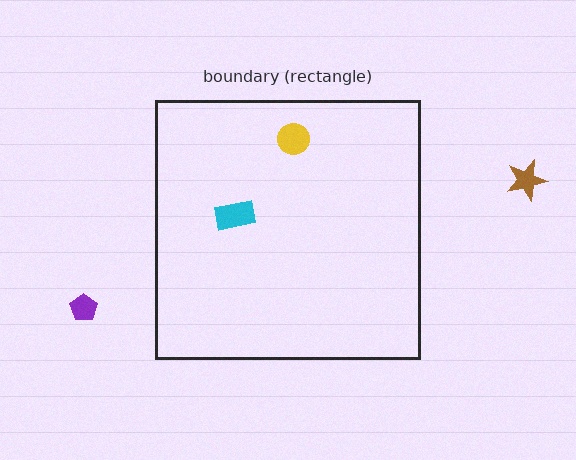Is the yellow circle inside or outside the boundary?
Inside.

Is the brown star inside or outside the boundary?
Outside.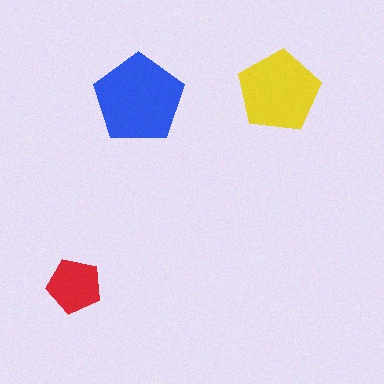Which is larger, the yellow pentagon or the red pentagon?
The yellow one.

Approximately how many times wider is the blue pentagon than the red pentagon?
About 1.5 times wider.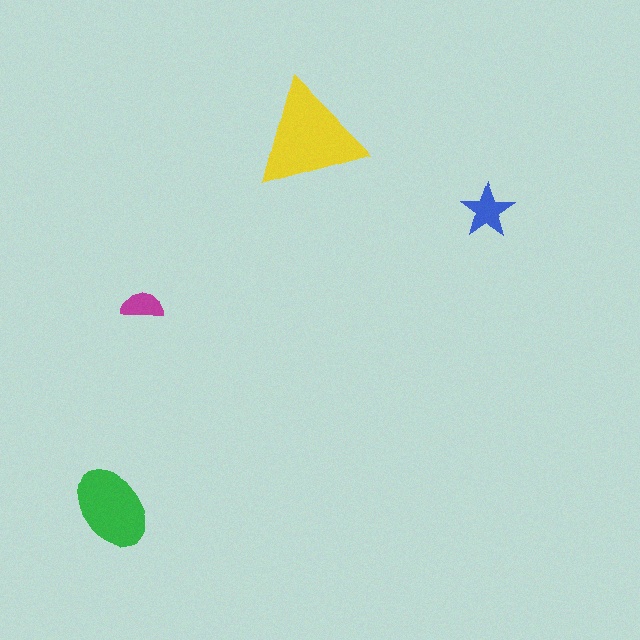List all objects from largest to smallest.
The yellow triangle, the green ellipse, the blue star, the magenta semicircle.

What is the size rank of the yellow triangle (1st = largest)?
1st.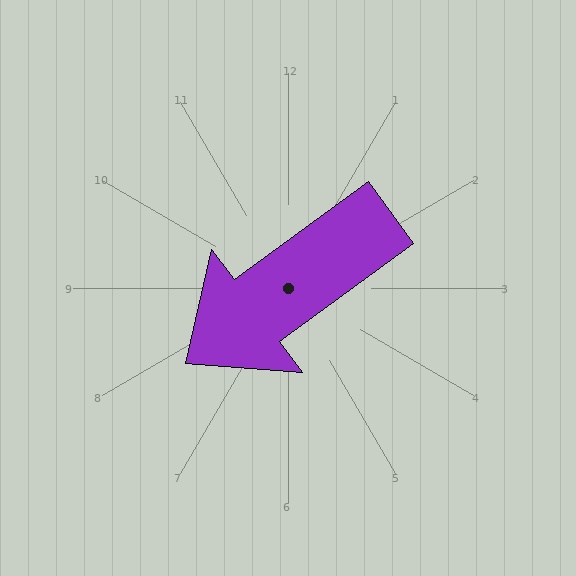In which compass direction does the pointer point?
Southwest.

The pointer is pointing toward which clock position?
Roughly 8 o'clock.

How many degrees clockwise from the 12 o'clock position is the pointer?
Approximately 234 degrees.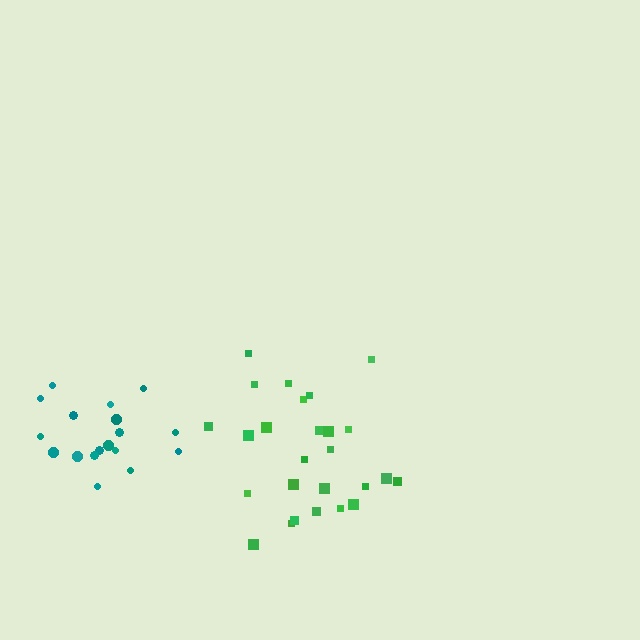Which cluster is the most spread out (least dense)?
Green.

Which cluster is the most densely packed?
Teal.